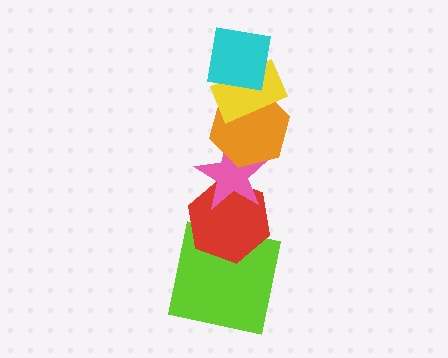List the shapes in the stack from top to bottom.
From top to bottom: the cyan square, the yellow rectangle, the orange hexagon, the pink star, the red hexagon, the lime square.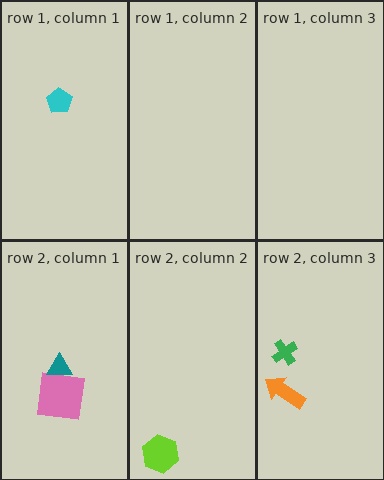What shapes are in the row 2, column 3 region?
The green cross, the orange arrow.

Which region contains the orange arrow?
The row 2, column 3 region.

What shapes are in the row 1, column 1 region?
The cyan pentagon.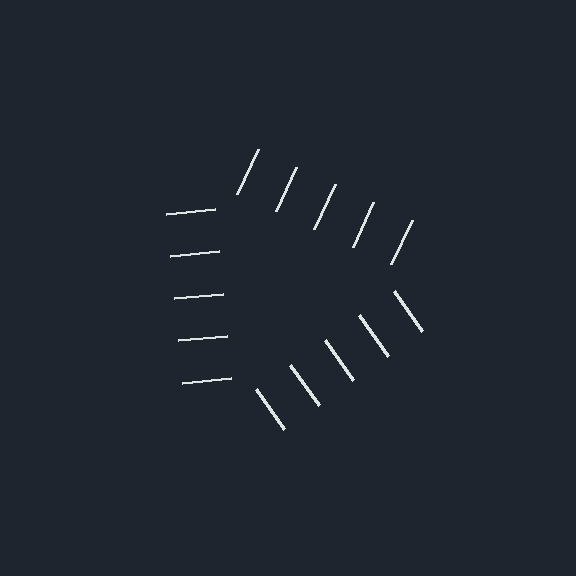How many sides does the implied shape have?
3 sides — the line-ends trace a triangle.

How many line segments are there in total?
15 — 5 along each of the 3 edges.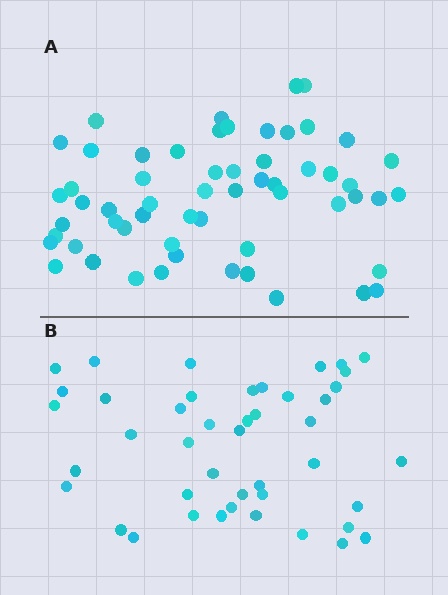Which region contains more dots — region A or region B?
Region A (the top region) has more dots.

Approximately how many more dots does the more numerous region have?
Region A has approximately 15 more dots than region B.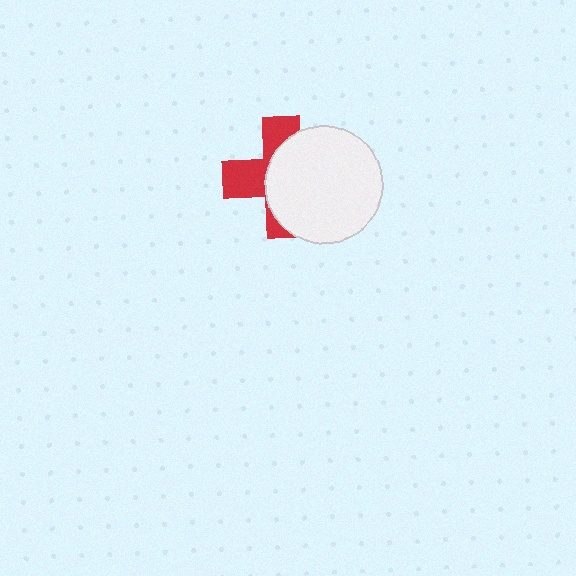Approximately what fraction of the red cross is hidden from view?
Roughly 60% of the red cross is hidden behind the white circle.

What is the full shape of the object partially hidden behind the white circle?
The partially hidden object is a red cross.